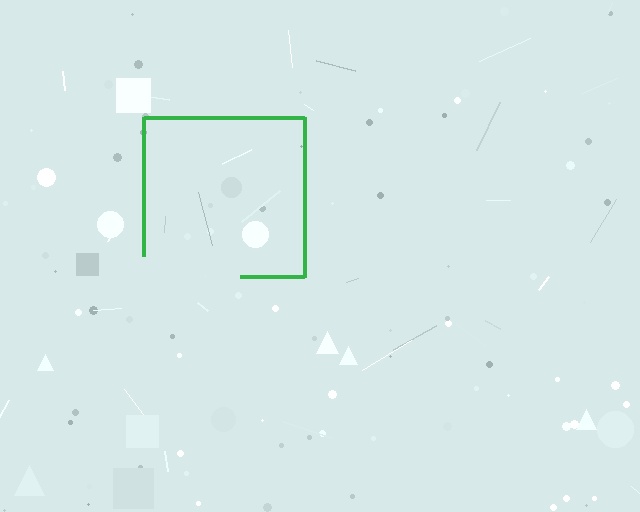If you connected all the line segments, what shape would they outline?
They would outline a square.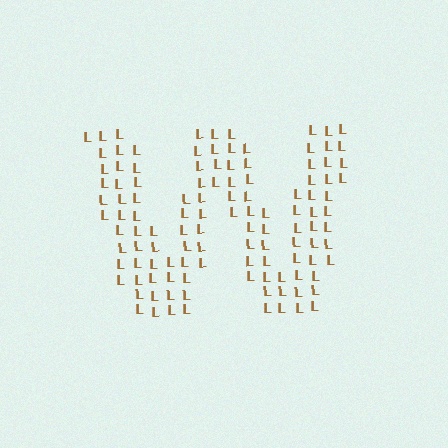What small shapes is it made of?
It is made of small letter L's.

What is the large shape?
The large shape is the letter W.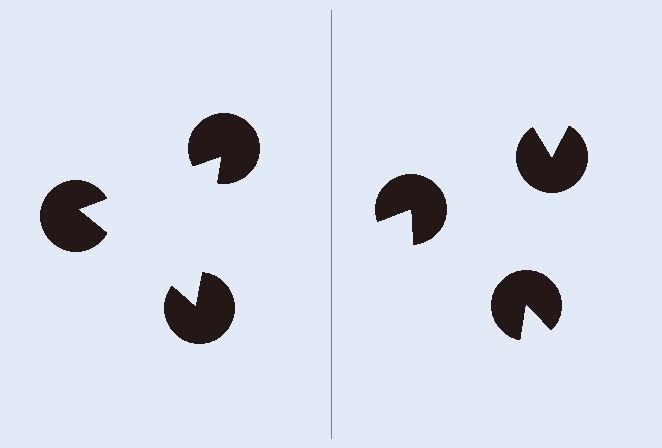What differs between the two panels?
The pac-man discs are positioned identically on both sides; only the wedge orientations differ. On the left they align to a triangle; on the right they are misaligned.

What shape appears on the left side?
An illusory triangle.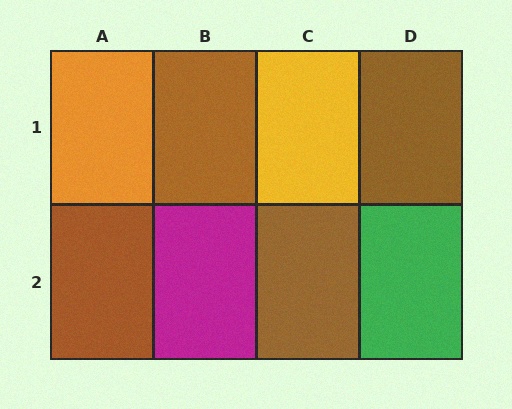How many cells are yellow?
1 cell is yellow.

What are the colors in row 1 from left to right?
Orange, brown, yellow, brown.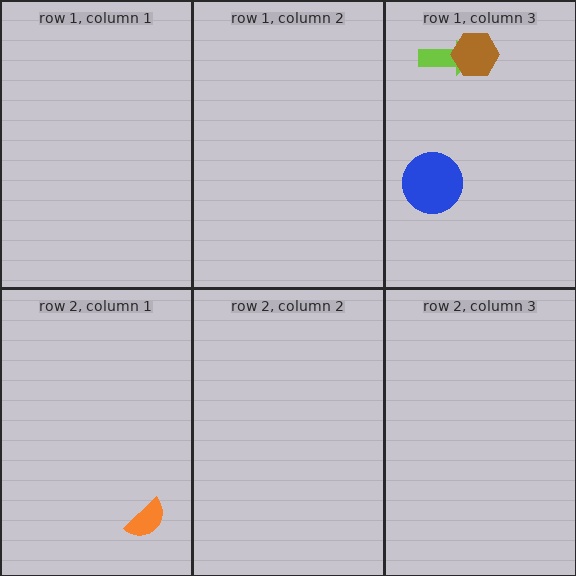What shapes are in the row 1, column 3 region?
The blue circle, the lime arrow, the brown hexagon.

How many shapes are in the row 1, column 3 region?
3.